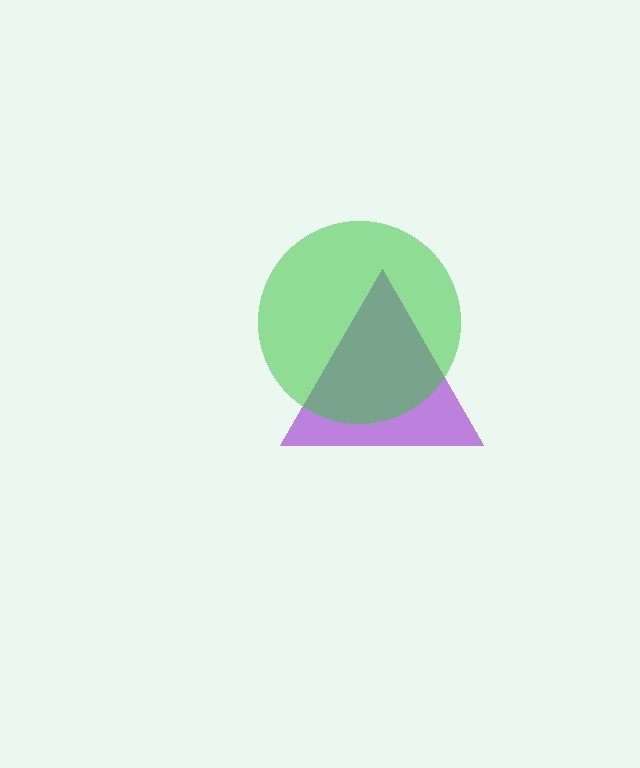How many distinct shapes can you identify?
There are 2 distinct shapes: a purple triangle, a green circle.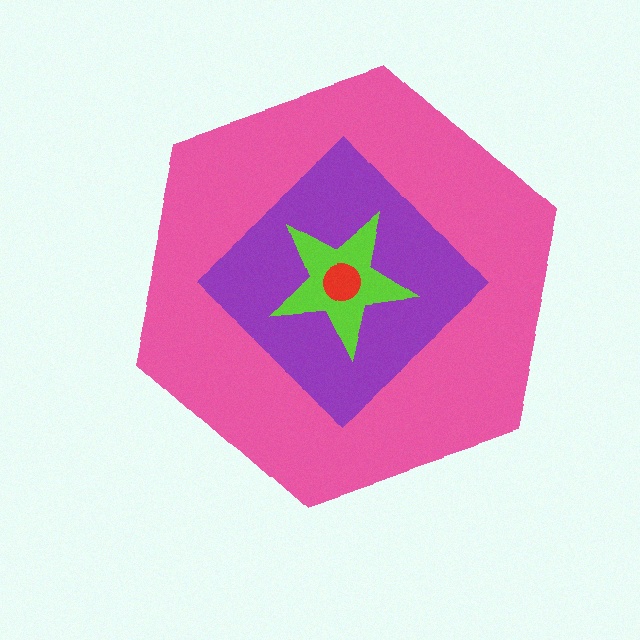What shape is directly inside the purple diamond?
The lime star.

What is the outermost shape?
The pink hexagon.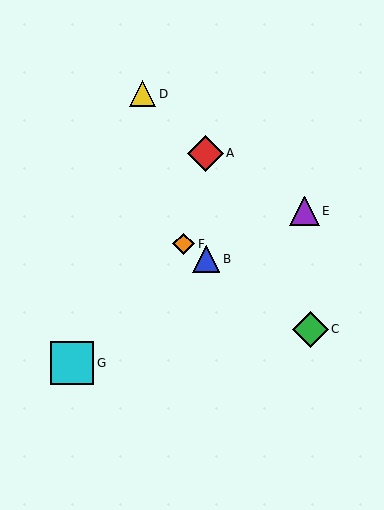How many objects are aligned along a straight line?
3 objects (B, C, F) are aligned along a straight line.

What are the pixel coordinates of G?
Object G is at (72, 363).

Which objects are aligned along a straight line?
Objects B, C, F are aligned along a straight line.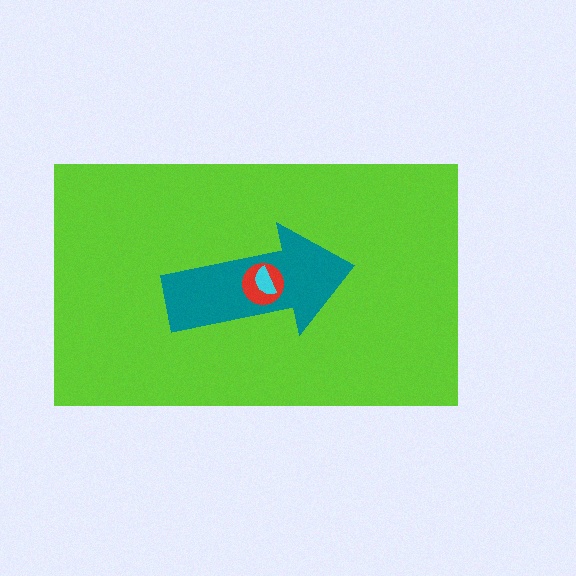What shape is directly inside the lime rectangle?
The teal arrow.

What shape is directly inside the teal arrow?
The red circle.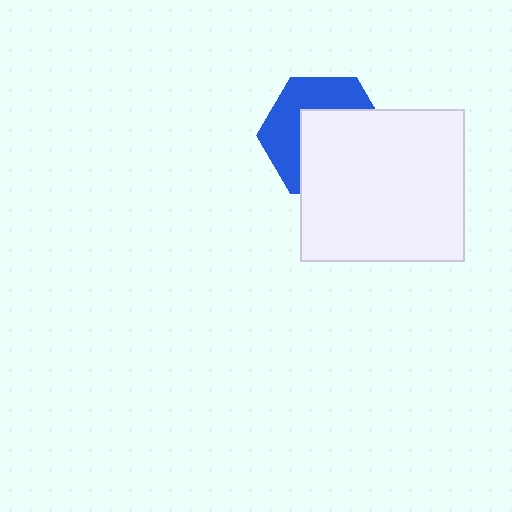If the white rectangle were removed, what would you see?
You would see the complete blue hexagon.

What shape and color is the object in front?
The object in front is a white rectangle.